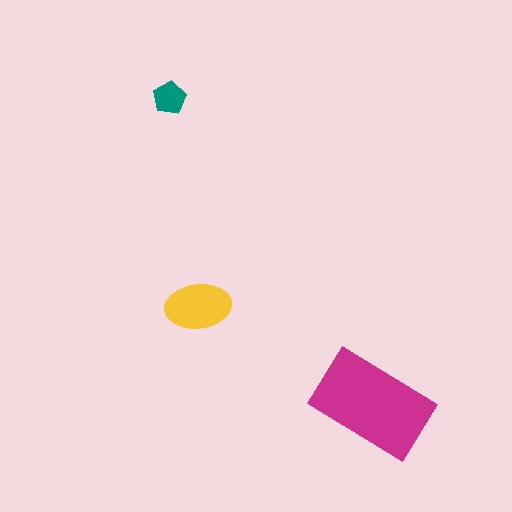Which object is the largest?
The magenta rectangle.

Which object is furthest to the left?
The teal pentagon is leftmost.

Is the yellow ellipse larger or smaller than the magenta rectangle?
Smaller.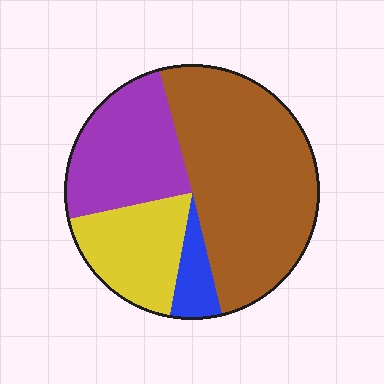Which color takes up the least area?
Blue, at roughly 5%.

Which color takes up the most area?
Brown, at roughly 50%.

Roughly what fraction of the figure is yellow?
Yellow takes up between a sixth and a third of the figure.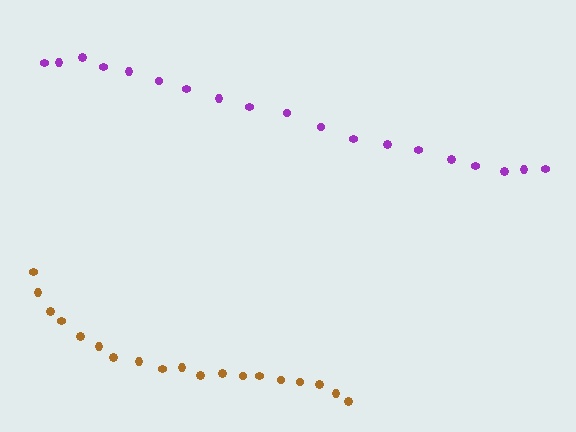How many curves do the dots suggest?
There are 2 distinct paths.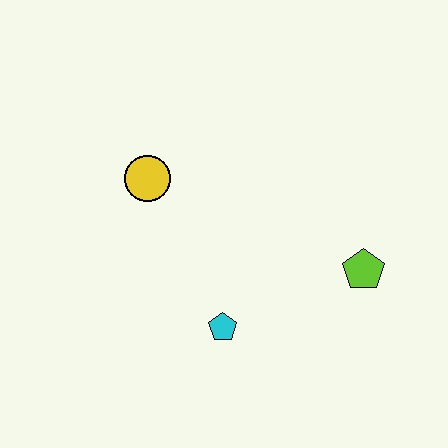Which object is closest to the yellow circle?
The cyan pentagon is closest to the yellow circle.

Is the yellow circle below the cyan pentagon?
No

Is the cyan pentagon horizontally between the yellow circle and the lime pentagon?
Yes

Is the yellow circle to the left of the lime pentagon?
Yes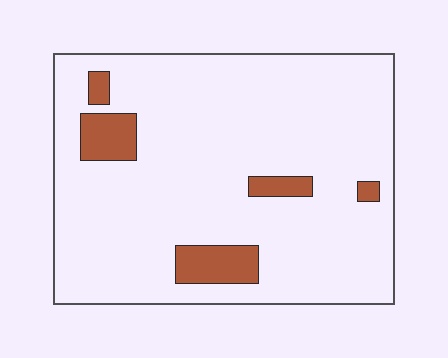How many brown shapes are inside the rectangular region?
5.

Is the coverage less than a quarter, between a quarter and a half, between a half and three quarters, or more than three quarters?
Less than a quarter.